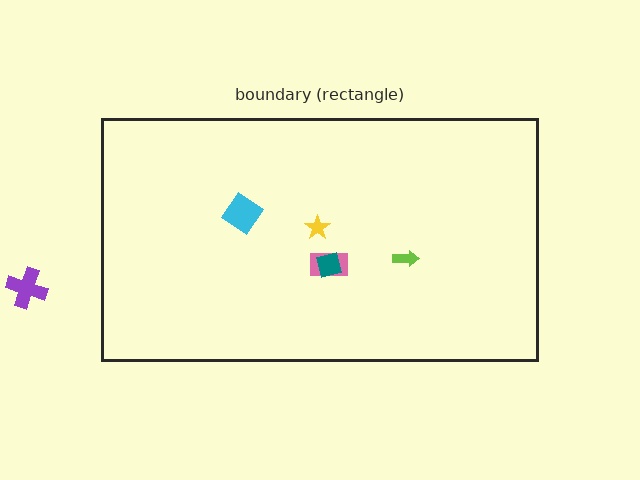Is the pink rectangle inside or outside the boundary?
Inside.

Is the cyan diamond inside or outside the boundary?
Inside.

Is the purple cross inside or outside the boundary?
Outside.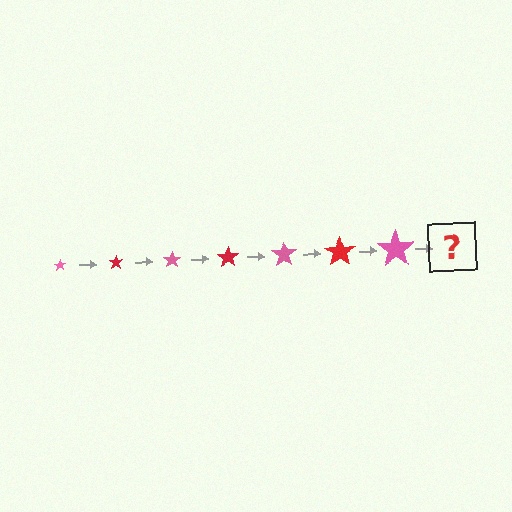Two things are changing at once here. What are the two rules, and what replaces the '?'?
The two rules are that the star grows larger each step and the color cycles through pink and red. The '?' should be a red star, larger than the previous one.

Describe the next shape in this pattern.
It should be a red star, larger than the previous one.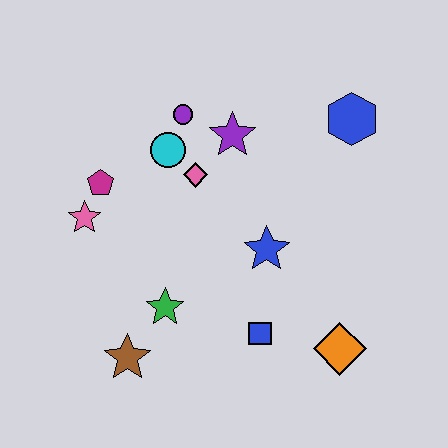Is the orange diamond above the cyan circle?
No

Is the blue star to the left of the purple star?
No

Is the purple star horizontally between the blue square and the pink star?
Yes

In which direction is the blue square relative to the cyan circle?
The blue square is below the cyan circle.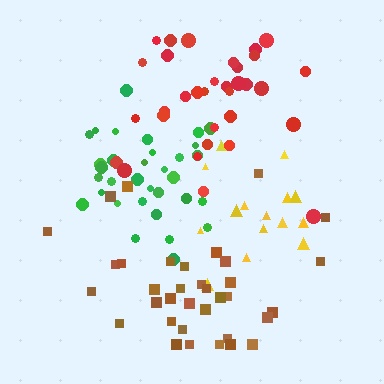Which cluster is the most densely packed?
Green.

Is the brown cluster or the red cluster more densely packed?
Red.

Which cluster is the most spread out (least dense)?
Yellow.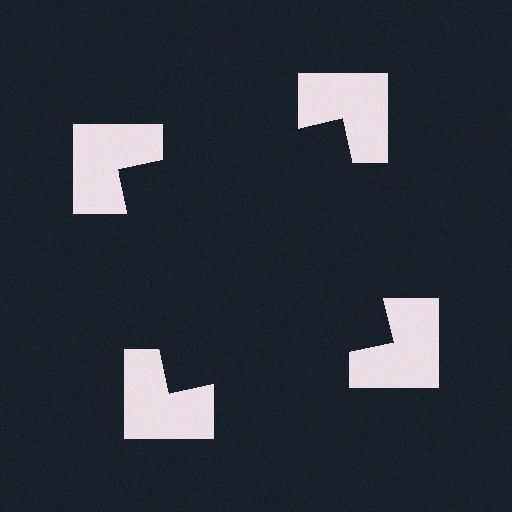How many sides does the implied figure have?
4 sides.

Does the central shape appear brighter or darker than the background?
It typically appears slightly darker than the background, even though no actual brightness change is drawn.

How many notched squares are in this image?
There are 4 — one at each vertex of the illusory square.